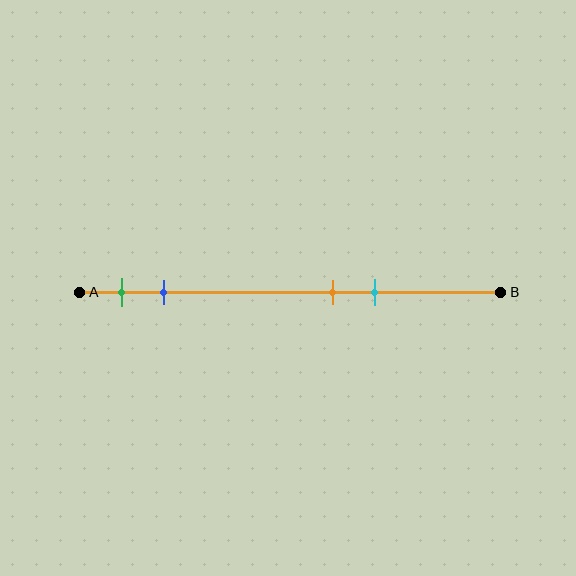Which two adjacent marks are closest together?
The orange and cyan marks are the closest adjacent pair.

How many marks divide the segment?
There are 4 marks dividing the segment.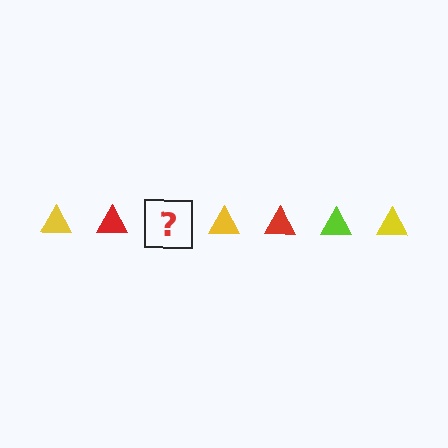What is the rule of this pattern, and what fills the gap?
The rule is that the pattern cycles through yellow, red, lime triangles. The gap should be filled with a lime triangle.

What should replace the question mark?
The question mark should be replaced with a lime triangle.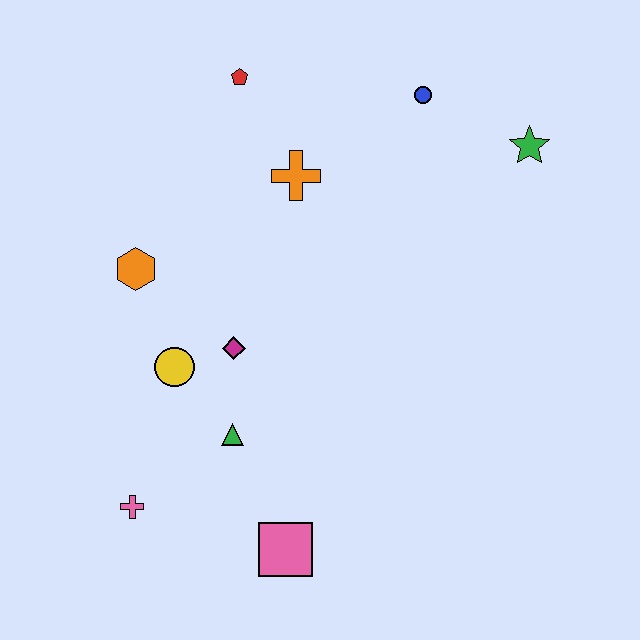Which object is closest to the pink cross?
The green triangle is closest to the pink cross.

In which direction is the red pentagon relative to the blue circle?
The red pentagon is to the left of the blue circle.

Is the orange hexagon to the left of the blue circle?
Yes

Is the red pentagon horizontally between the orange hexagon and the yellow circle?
No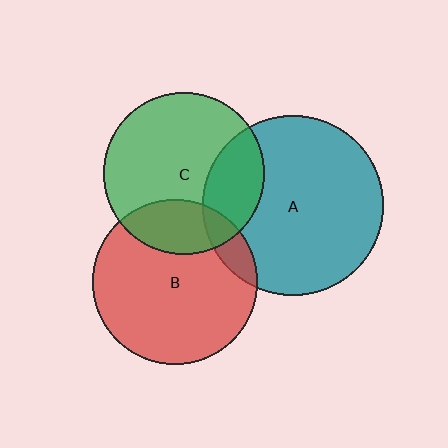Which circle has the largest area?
Circle A (teal).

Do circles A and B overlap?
Yes.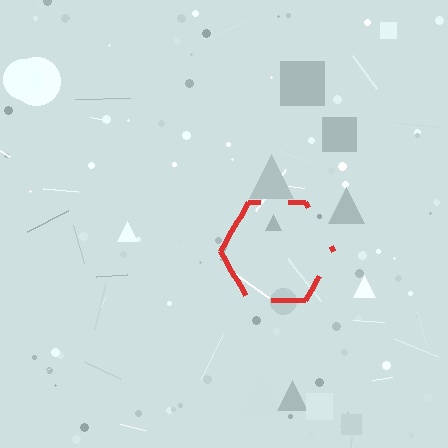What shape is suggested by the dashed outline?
The dashed outline suggests a hexagon.